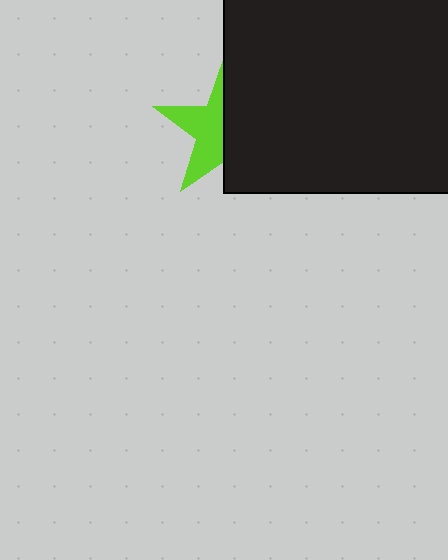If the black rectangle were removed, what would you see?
You would see the complete lime star.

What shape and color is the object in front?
The object in front is a black rectangle.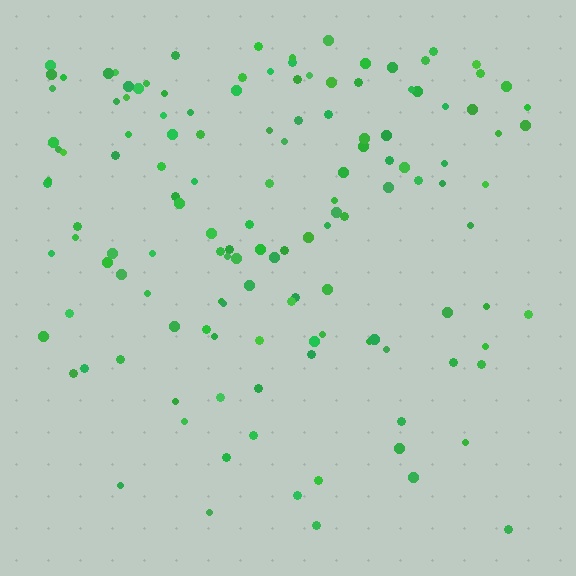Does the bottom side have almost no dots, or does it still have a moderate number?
Still a moderate number, just noticeably fewer than the top.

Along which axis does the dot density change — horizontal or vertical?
Vertical.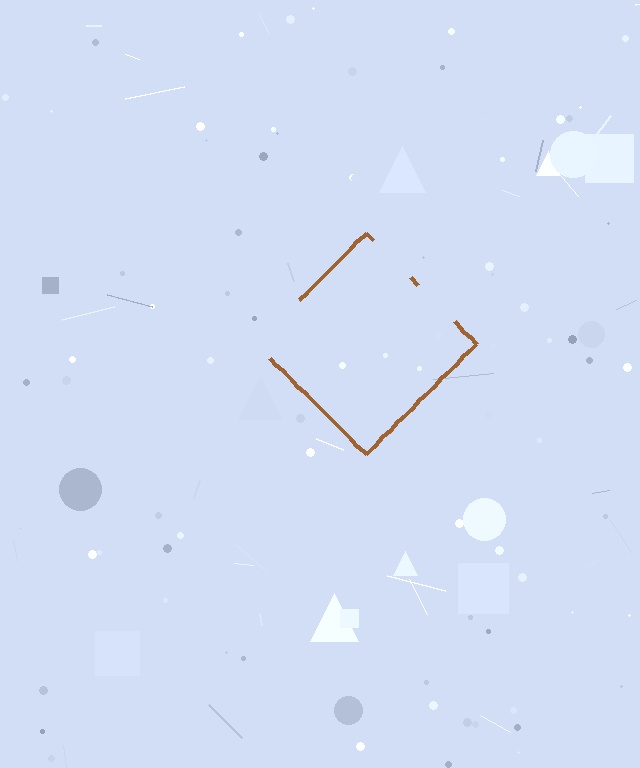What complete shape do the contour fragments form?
The contour fragments form a diamond.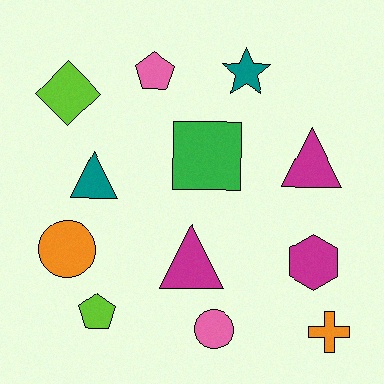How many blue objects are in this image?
There are no blue objects.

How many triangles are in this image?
There are 3 triangles.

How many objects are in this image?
There are 12 objects.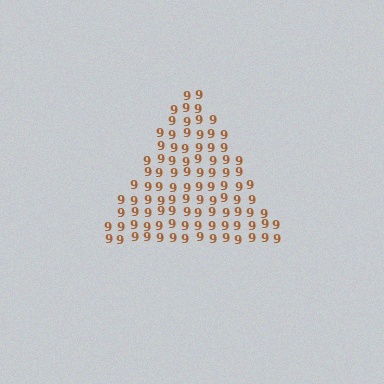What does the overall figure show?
The overall figure shows a triangle.